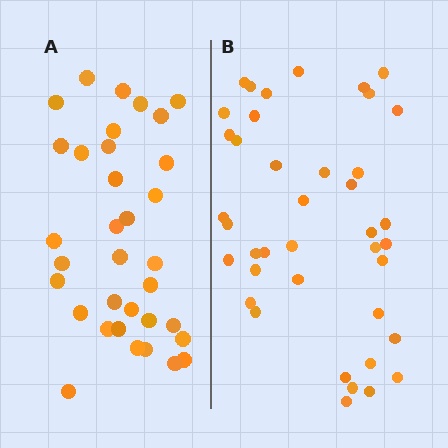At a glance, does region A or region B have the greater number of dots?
Region B (the right region) has more dots.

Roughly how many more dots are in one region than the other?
Region B has about 6 more dots than region A.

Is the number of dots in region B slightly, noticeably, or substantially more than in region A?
Region B has only slightly more — the two regions are fairly close. The ratio is roughly 1.2 to 1.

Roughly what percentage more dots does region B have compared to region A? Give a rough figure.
About 20% more.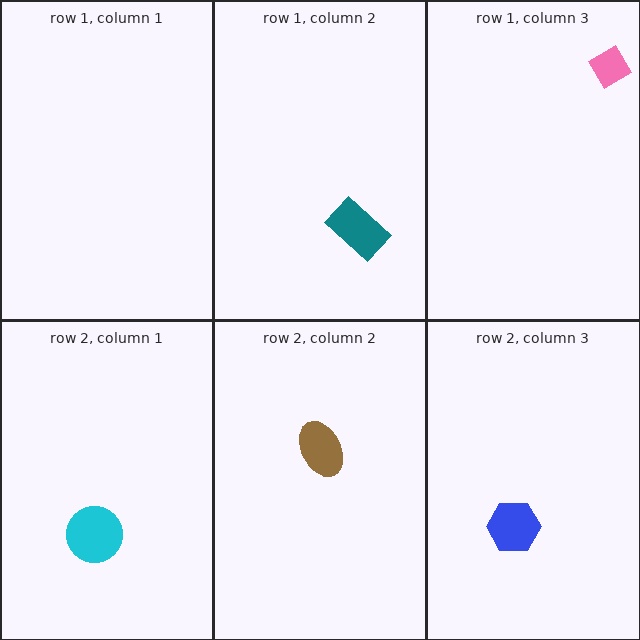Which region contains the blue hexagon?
The row 2, column 3 region.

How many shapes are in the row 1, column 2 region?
1.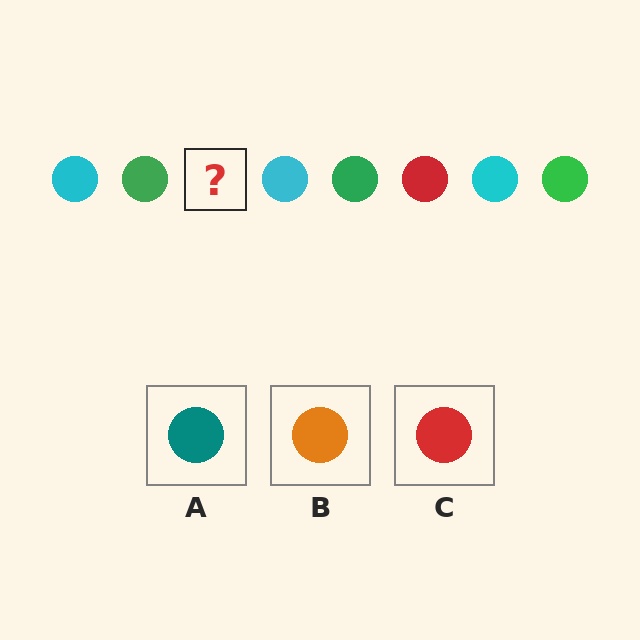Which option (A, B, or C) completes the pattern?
C.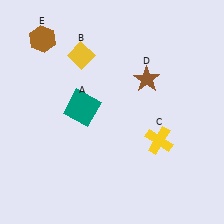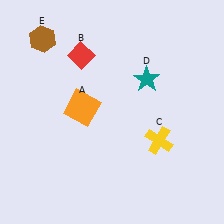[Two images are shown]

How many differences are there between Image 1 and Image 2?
There are 3 differences between the two images.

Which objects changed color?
A changed from teal to orange. B changed from yellow to red. D changed from brown to teal.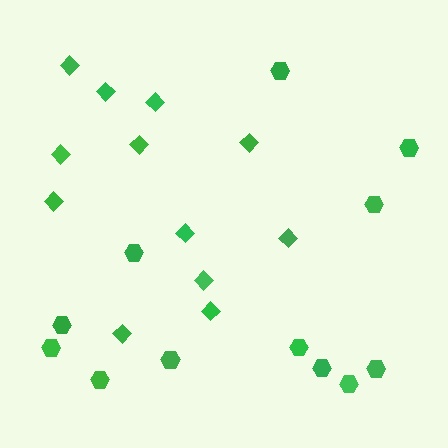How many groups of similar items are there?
There are 2 groups: one group of hexagons (12) and one group of diamonds (12).